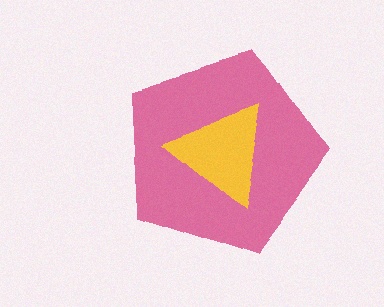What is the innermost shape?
The yellow triangle.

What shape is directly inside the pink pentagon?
The yellow triangle.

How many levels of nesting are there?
2.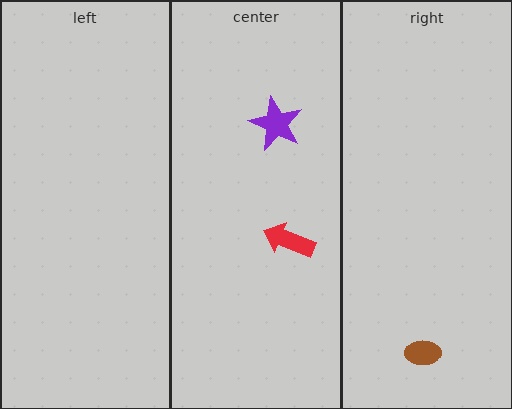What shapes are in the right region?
The brown ellipse.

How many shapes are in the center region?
2.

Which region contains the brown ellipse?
The right region.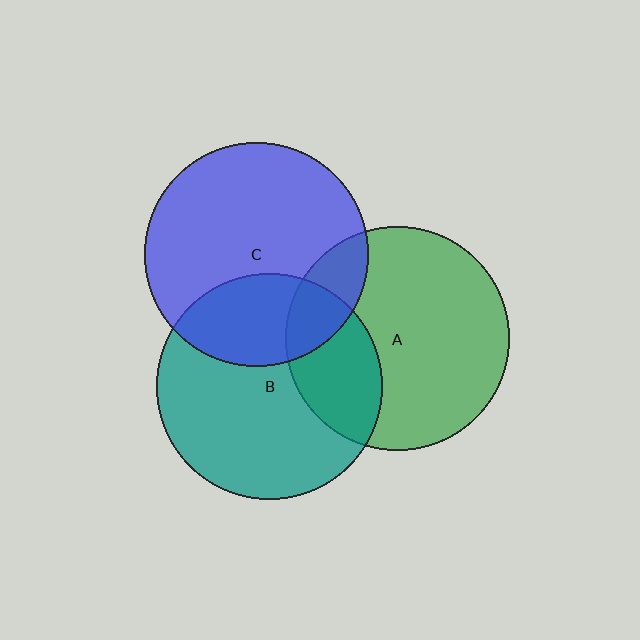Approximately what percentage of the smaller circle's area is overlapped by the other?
Approximately 30%.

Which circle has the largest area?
Circle B (teal).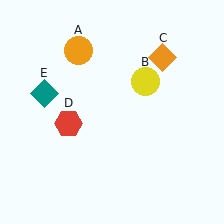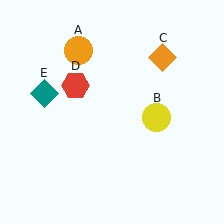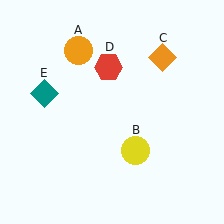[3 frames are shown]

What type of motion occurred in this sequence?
The yellow circle (object B), red hexagon (object D) rotated clockwise around the center of the scene.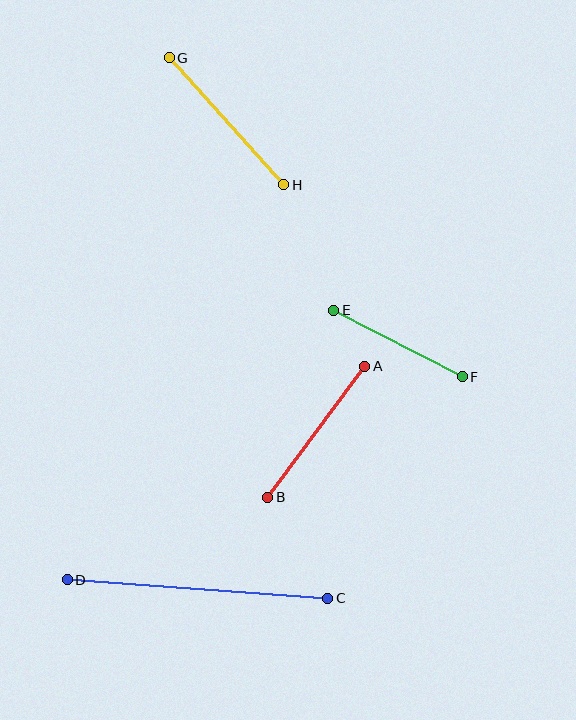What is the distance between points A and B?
The distance is approximately 163 pixels.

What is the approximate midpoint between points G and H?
The midpoint is at approximately (227, 121) pixels.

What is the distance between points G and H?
The distance is approximately 171 pixels.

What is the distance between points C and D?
The distance is approximately 261 pixels.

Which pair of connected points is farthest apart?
Points C and D are farthest apart.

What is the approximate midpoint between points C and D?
The midpoint is at approximately (197, 589) pixels.